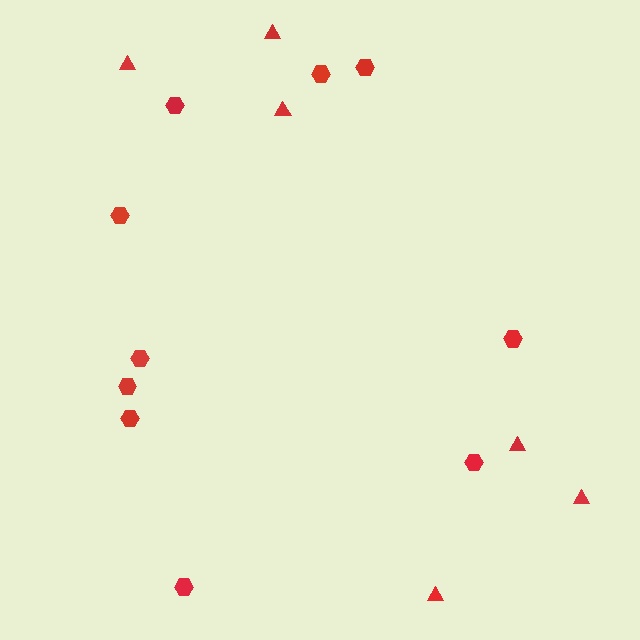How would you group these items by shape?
There are 2 groups: one group of hexagons (10) and one group of triangles (6).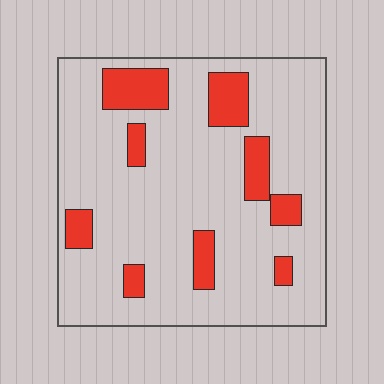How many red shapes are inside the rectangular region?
9.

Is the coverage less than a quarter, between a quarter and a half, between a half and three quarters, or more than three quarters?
Less than a quarter.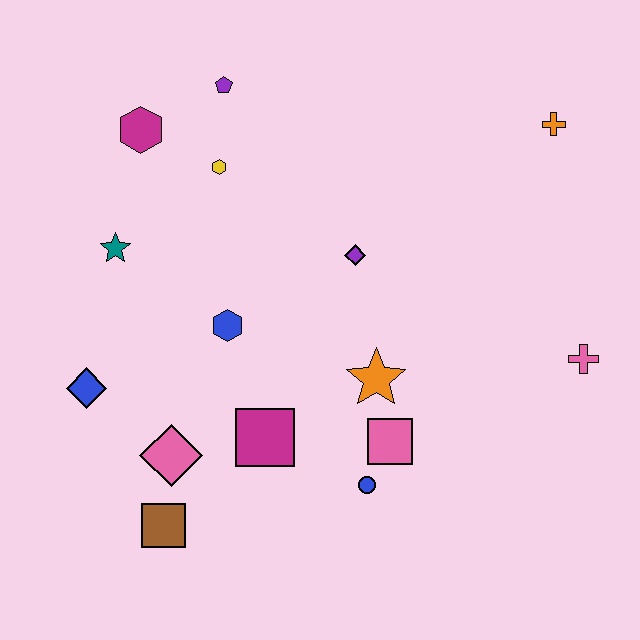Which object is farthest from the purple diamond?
The brown square is farthest from the purple diamond.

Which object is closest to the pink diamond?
The brown square is closest to the pink diamond.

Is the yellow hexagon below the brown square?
No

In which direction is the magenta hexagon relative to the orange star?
The magenta hexagon is above the orange star.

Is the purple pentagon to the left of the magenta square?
Yes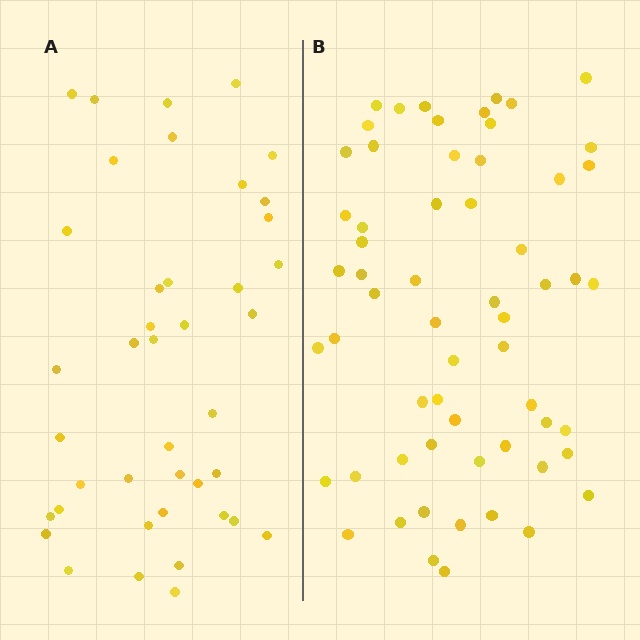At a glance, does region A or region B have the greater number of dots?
Region B (the right region) has more dots.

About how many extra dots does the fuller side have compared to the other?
Region B has approximately 20 more dots than region A.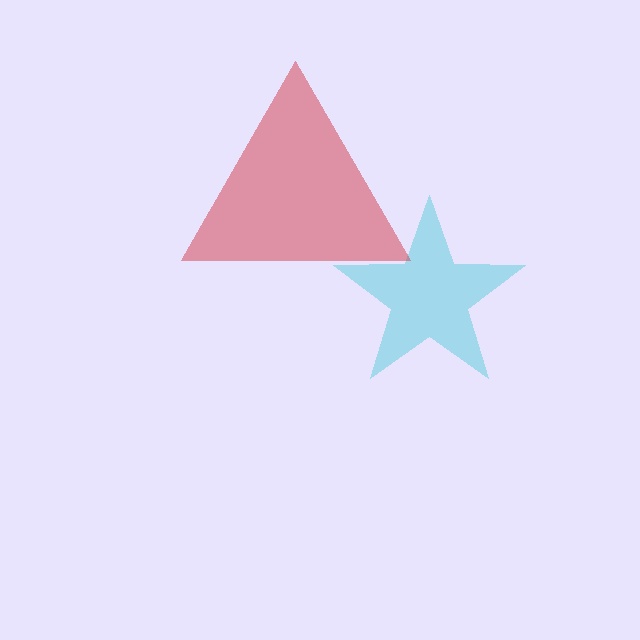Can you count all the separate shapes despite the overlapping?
Yes, there are 2 separate shapes.